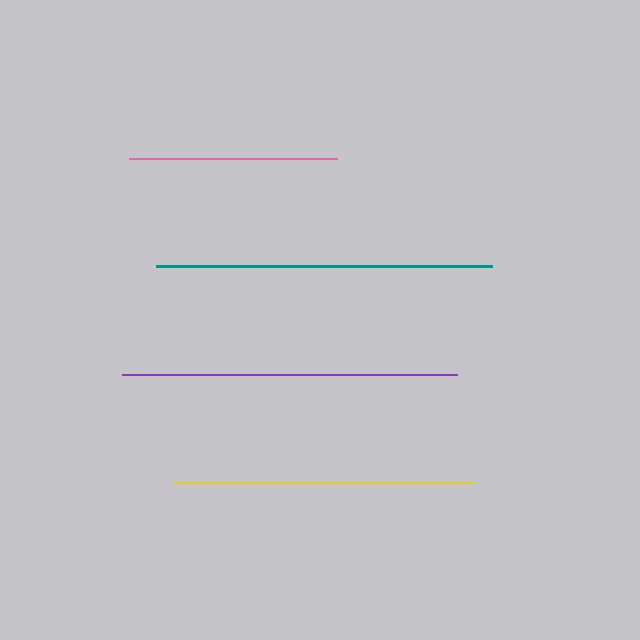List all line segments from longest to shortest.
From longest to shortest: teal, purple, yellow, pink.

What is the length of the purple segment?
The purple segment is approximately 335 pixels long.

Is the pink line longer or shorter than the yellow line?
The yellow line is longer than the pink line.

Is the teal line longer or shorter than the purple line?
The teal line is longer than the purple line.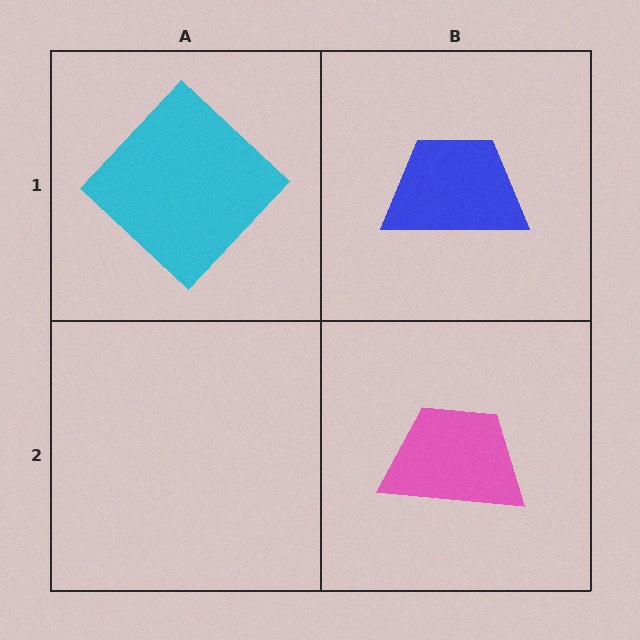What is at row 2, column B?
A pink trapezoid.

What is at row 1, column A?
A cyan diamond.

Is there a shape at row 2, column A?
No, that cell is empty.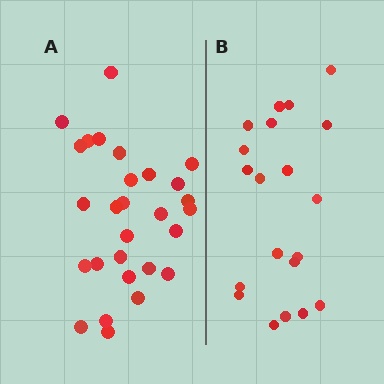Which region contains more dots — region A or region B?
Region A (the left region) has more dots.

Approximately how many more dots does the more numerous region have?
Region A has roughly 8 or so more dots than region B.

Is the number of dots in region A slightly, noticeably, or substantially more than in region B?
Region A has noticeably more, but not dramatically so. The ratio is roughly 1.4 to 1.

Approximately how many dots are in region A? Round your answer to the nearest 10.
About 30 dots. (The exact count is 28, which rounds to 30.)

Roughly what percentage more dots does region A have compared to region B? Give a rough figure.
About 40% more.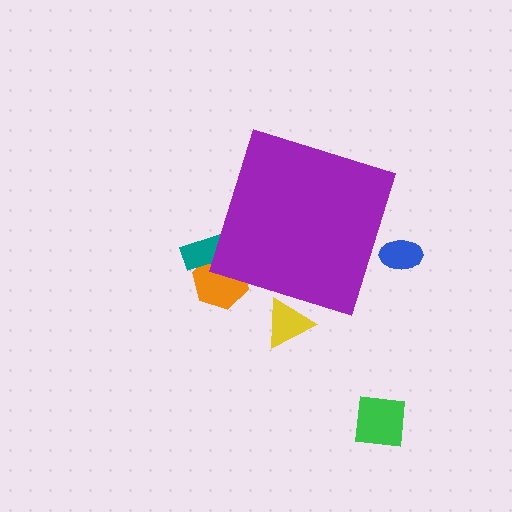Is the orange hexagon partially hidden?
Yes, the orange hexagon is partially hidden behind the purple diamond.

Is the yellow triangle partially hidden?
Yes, the yellow triangle is partially hidden behind the purple diamond.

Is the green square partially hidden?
No, the green square is fully visible.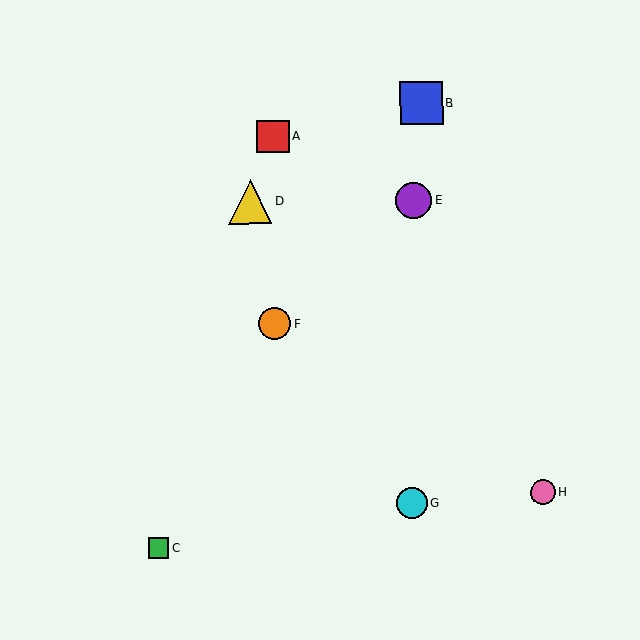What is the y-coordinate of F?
Object F is at y≈324.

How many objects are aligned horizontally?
2 objects (D, E) are aligned horizontally.